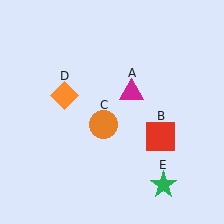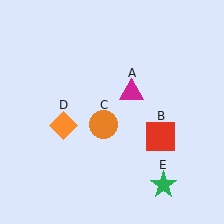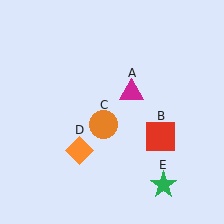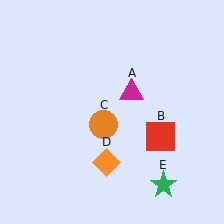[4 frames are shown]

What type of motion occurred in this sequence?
The orange diamond (object D) rotated counterclockwise around the center of the scene.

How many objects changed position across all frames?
1 object changed position: orange diamond (object D).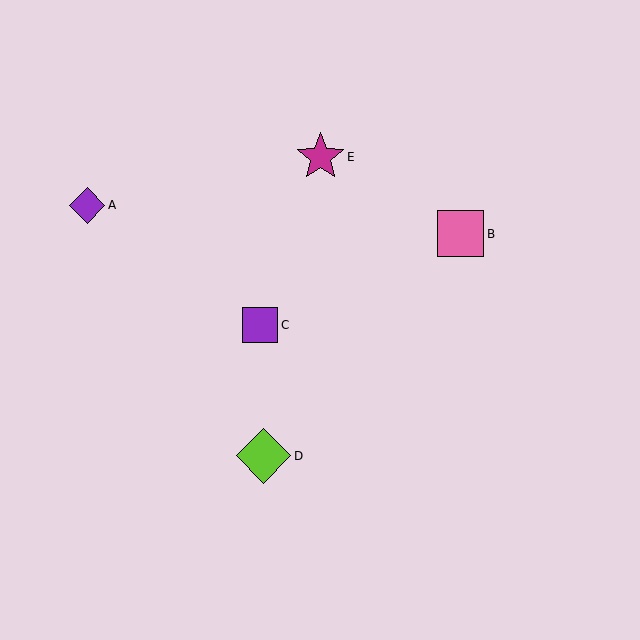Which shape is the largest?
The lime diamond (labeled D) is the largest.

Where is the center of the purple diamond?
The center of the purple diamond is at (87, 205).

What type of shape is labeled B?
Shape B is a pink square.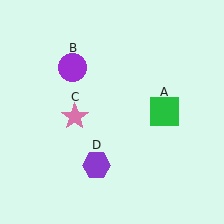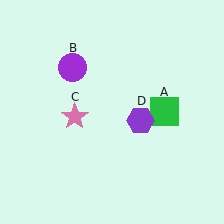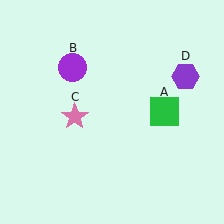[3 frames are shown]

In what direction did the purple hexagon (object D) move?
The purple hexagon (object D) moved up and to the right.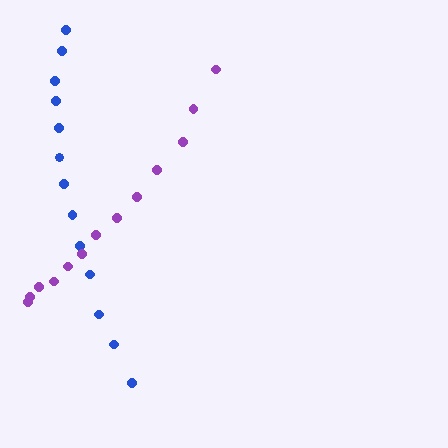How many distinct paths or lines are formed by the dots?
There are 2 distinct paths.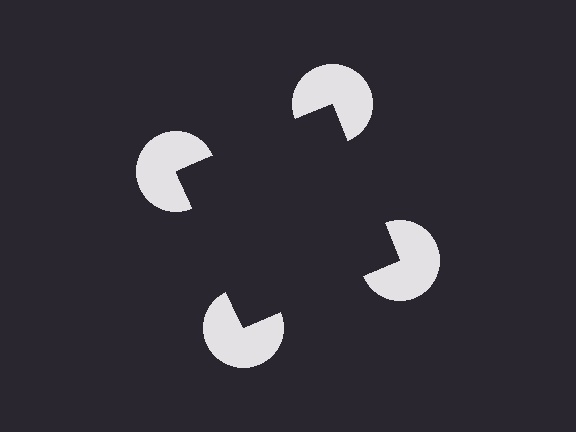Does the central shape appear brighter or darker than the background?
It typically appears slightly darker than the background, even though no actual brightness change is drawn.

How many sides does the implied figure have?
4 sides.